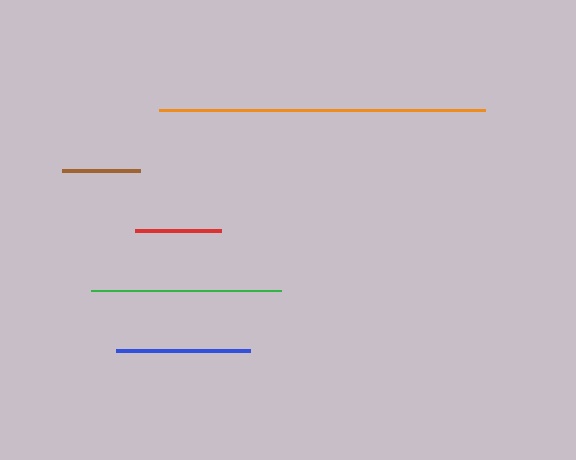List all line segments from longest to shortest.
From longest to shortest: orange, green, blue, red, brown.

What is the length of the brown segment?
The brown segment is approximately 78 pixels long.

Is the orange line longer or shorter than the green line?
The orange line is longer than the green line.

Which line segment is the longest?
The orange line is the longest at approximately 326 pixels.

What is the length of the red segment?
The red segment is approximately 86 pixels long.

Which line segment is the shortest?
The brown line is the shortest at approximately 78 pixels.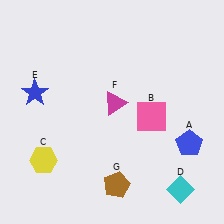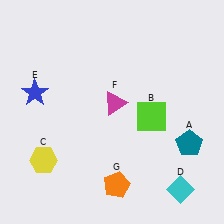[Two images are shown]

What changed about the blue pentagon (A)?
In Image 1, A is blue. In Image 2, it changed to teal.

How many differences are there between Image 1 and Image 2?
There are 3 differences between the two images.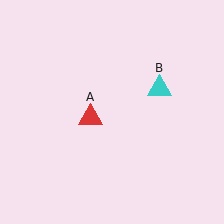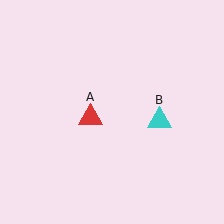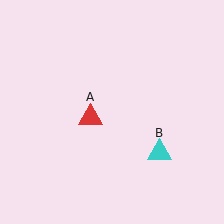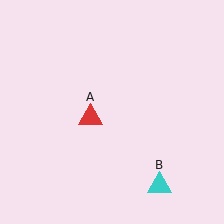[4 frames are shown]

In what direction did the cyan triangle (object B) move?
The cyan triangle (object B) moved down.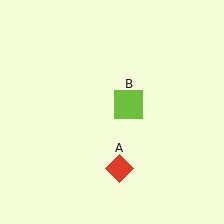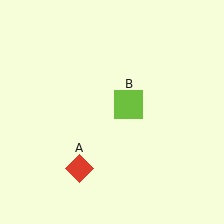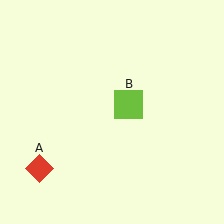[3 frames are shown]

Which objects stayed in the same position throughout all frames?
Lime square (object B) remained stationary.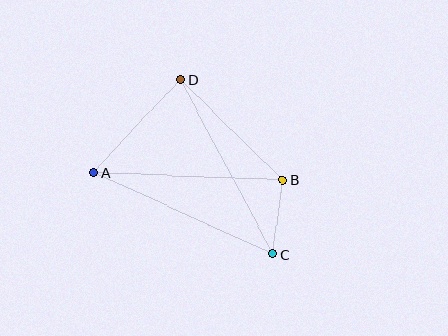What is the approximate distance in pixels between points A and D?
The distance between A and D is approximately 128 pixels.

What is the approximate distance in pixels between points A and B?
The distance between A and B is approximately 189 pixels.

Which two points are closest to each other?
Points B and C are closest to each other.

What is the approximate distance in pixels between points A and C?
The distance between A and C is approximately 197 pixels.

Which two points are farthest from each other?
Points C and D are farthest from each other.